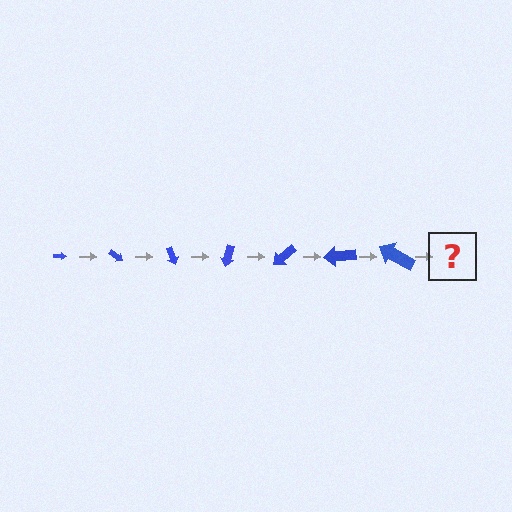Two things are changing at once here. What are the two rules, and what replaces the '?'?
The two rules are that the arrow grows larger each step and it rotates 35 degrees each step. The '?' should be an arrow, larger than the previous one and rotated 245 degrees from the start.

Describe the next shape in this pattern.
It should be an arrow, larger than the previous one and rotated 245 degrees from the start.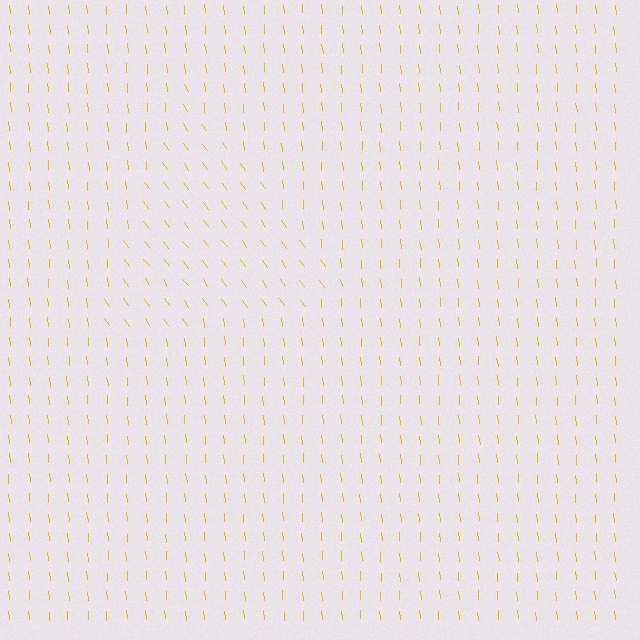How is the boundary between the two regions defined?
The boundary is defined purely by a change in line orientation (approximately 31 degrees difference). All lines are the same color and thickness.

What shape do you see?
I see a triangle.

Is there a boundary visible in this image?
Yes, there is a texture boundary formed by a change in line orientation.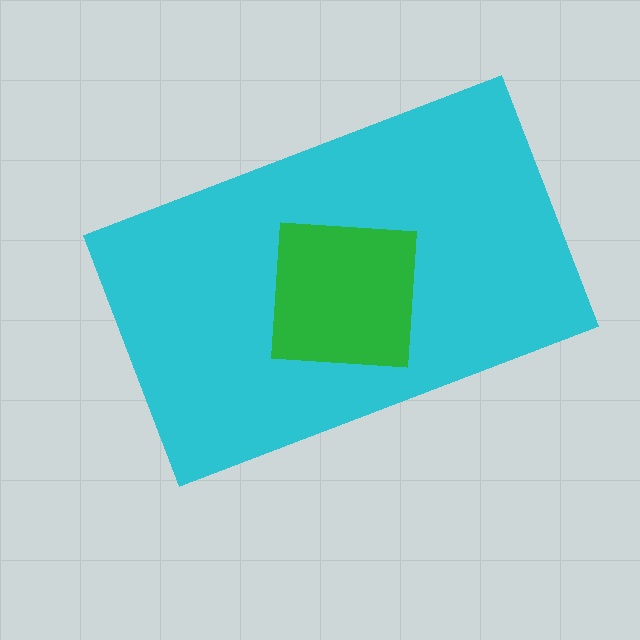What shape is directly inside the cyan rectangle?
The green square.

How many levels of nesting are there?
2.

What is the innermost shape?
The green square.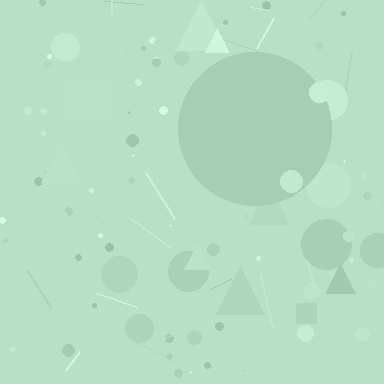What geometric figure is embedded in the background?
A circle is embedded in the background.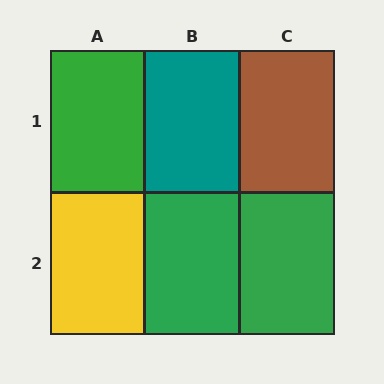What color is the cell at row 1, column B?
Teal.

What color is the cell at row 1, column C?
Brown.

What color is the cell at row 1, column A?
Green.